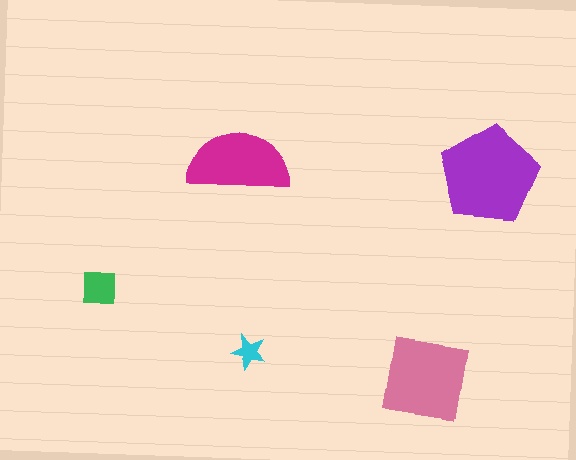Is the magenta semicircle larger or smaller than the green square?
Larger.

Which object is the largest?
The purple pentagon.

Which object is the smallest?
The cyan star.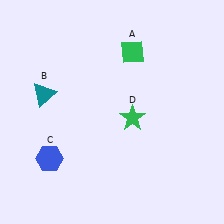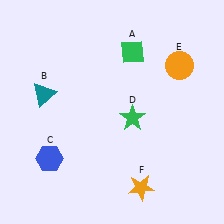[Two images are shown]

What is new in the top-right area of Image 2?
An orange circle (E) was added in the top-right area of Image 2.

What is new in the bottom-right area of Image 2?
An orange star (F) was added in the bottom-right area of Image 2.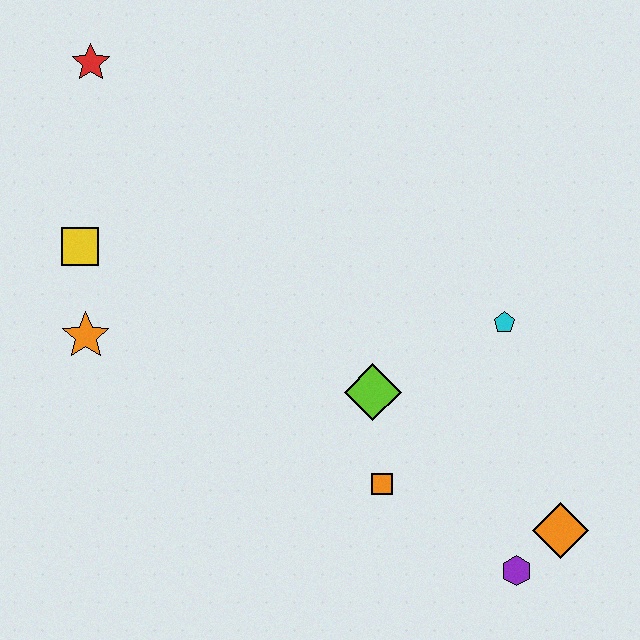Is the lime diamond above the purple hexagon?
Yes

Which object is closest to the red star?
The yellow square is closest to the red star.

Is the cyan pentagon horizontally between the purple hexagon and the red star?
Yes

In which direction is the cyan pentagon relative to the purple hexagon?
The cyan pentagon is above the purple hexagon.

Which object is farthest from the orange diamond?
The red star is farthest from the orange diamond.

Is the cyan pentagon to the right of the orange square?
Yes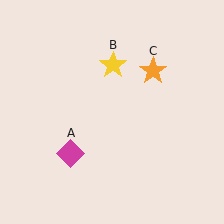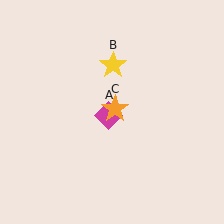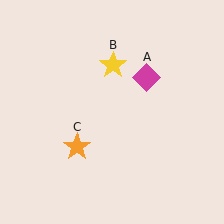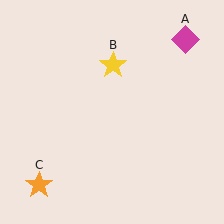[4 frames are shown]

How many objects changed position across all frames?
2 objects changed position: magenta diamond (object A), orange star (object C).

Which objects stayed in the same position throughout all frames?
Yellow star (object B) remained stationary.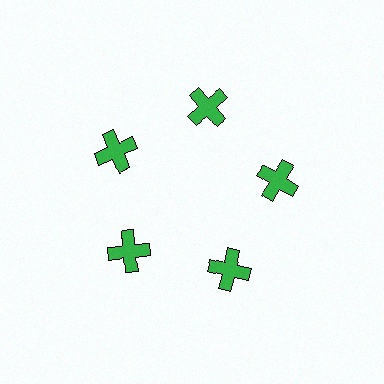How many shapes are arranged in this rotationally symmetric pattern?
There are 5 shapes, arranged in 5 groups of 1.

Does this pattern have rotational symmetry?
Yes, this pattern has 5-fold rotational symmetry. It looks the same after rotating 72 degrees around the center.